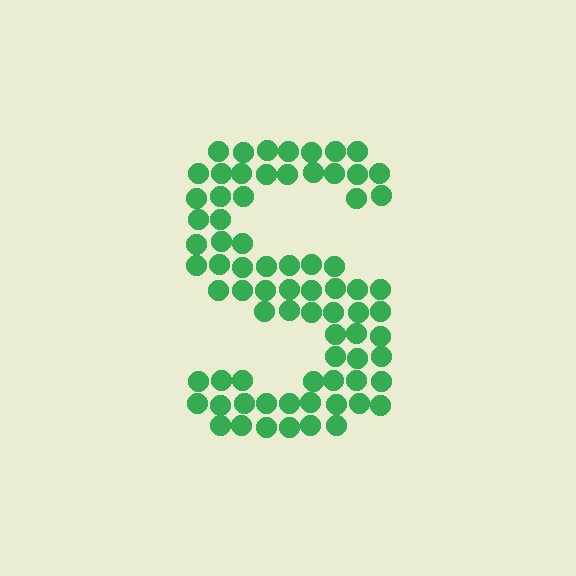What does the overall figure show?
The overall figure shows the letter S.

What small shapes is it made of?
It is made of small circles.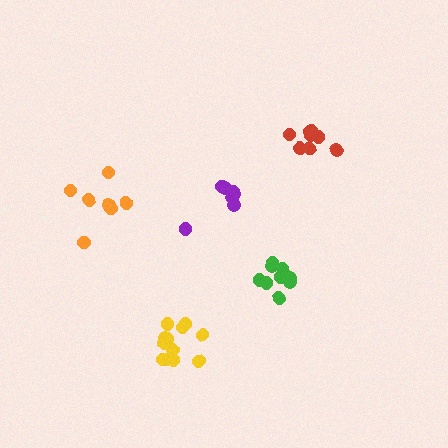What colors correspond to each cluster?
The clusters are colored: purple, green, yellow, red, orange.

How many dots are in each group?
Group 1: 7 dots, Group 2: 11 dots, Group 3: 12 dots, Group 4: 8 dots, Group 5: 7 dots (45 total).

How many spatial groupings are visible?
There are 5 spatial groupings.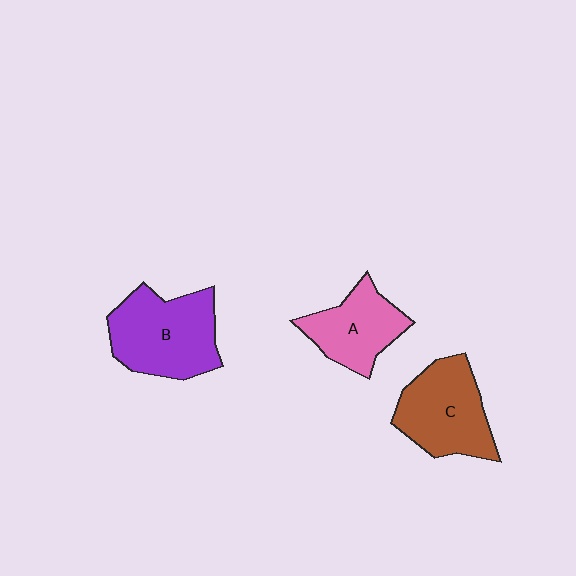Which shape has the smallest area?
Shape A (pink).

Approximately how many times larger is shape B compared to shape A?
Approximately 1.4 times.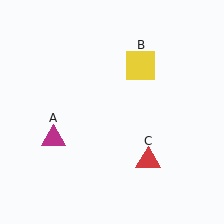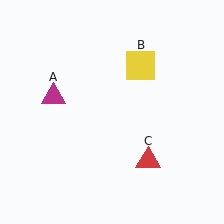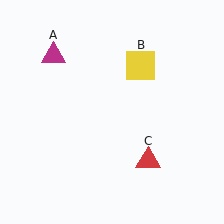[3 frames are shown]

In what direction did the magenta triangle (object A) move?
The magenta triangle (object A) moved up.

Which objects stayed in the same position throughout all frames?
Yellow square (object B) and red triangle (object C) remained stationary.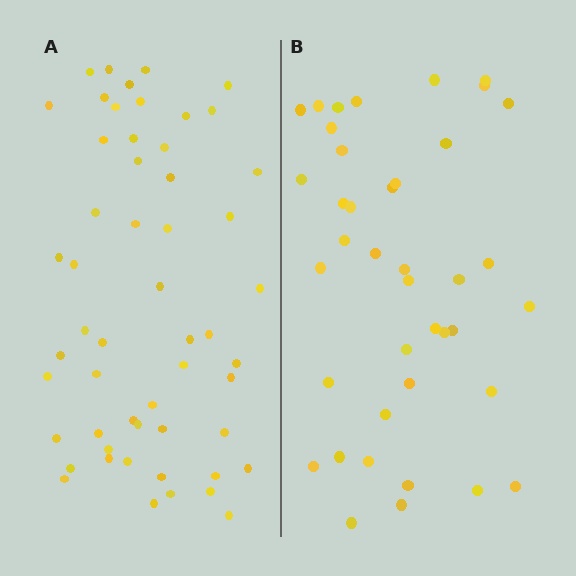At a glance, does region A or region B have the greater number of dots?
Region A (the left region) has more dots.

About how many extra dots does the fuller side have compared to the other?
Region A has approximately 15 more dots than region B.